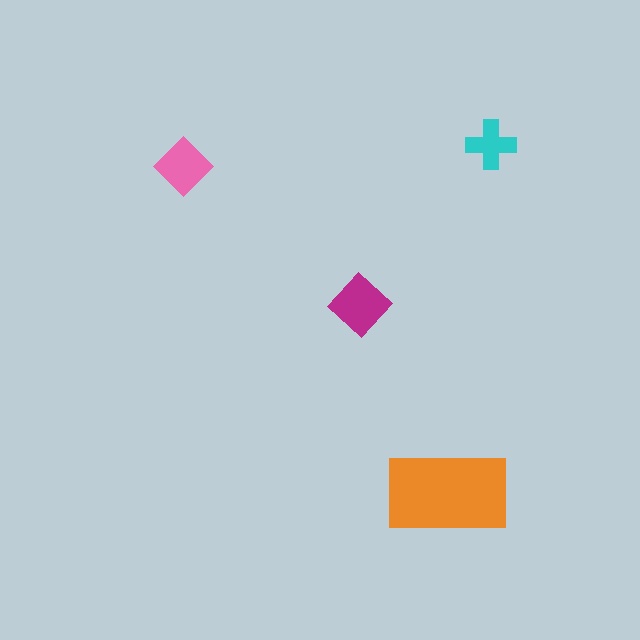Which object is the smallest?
The cyan cross.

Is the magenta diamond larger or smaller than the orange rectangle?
Smaller.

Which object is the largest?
The orange rectangle.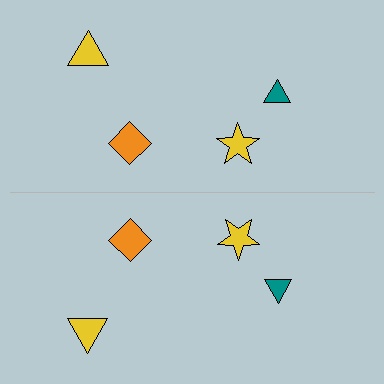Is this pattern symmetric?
Yes, this pattern has bilateral (reflection) symmetry.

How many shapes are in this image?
There are 8 shapes in this image.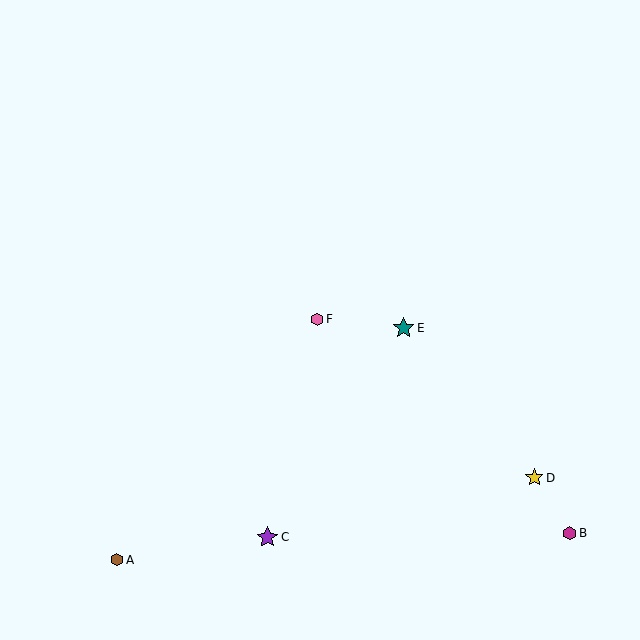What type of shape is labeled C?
Shape C is a purple star.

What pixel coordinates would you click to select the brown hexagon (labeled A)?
Click at (117, 560) to select the brown hexagon A.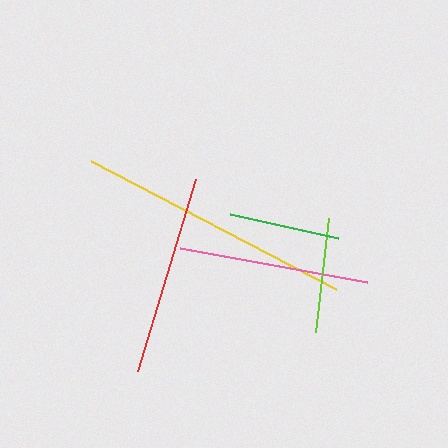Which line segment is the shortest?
The green line is the shortest at approximately 111 pixels.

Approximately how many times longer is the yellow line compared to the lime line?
The yellow line is approximately 2.4 times the length of the lime line.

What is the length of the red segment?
The red segment is approximately 201 pixels long.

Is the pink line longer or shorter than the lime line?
The pink line is longer than the lime line.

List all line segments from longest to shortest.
From longest to shortest: yellow, red, pink, lime, green.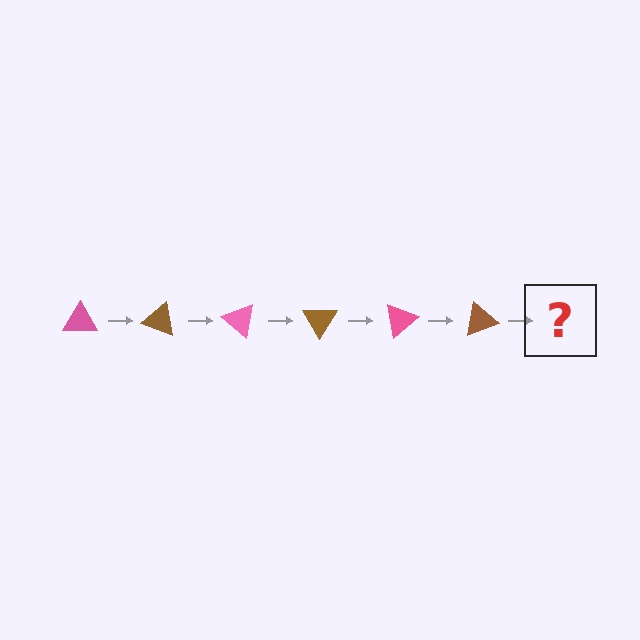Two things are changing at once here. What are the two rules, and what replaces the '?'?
The two rules are that it rotates 20 degrees each step and the color cycles through pink and brown. The '?' should be a pink triangle, rotated 120 degrees from the start.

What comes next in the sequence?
The next element should be a pink triangle, rotated 120 degrees from the start.